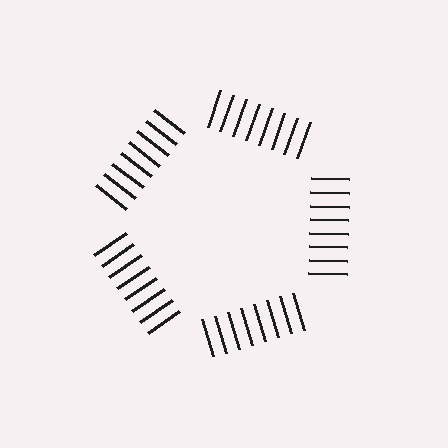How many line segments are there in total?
40 — 8 along each of the 5 edges.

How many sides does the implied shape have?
5 sides — the line-ends trace a pentagon.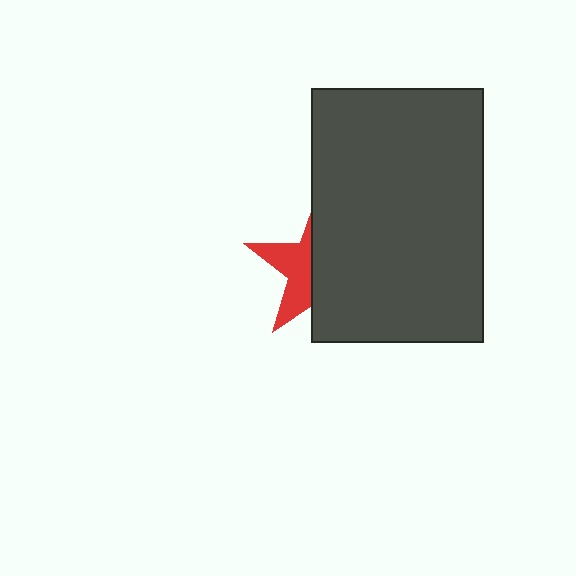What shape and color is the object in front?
The object in front is a dark gray rectangle.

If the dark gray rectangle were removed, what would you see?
You would see the complete red star.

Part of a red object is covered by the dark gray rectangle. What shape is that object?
It is a star.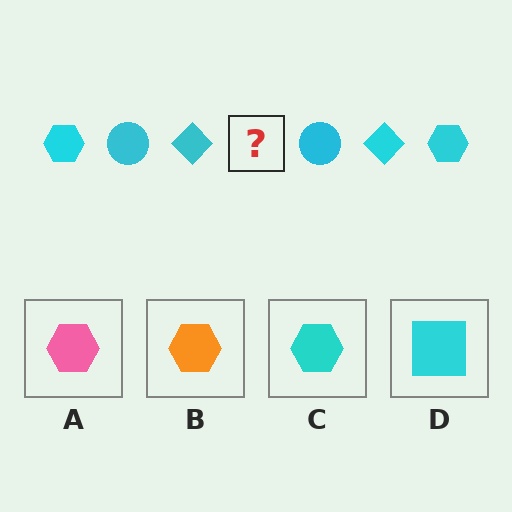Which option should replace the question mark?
Option C.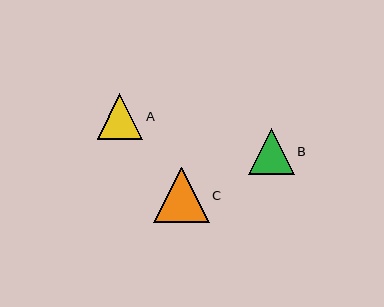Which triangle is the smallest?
Triangle A is the smallest with a size of approximately 46 pixels.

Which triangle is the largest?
Triangle C is the largest with a size of approximately 55 pixels.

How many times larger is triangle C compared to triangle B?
Triangle C is approximately 1.2 times the size of triangle B.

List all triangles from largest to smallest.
From largest to smallest: C, B, A.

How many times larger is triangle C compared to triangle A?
Triangle C is approximately 1.2 times the size of triangle A.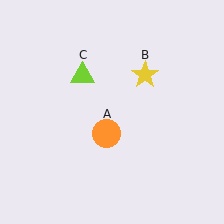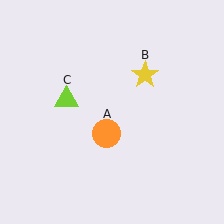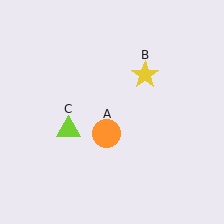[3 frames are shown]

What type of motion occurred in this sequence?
The lime triangle (object C) rotated counterclockwise around the center of the scene.